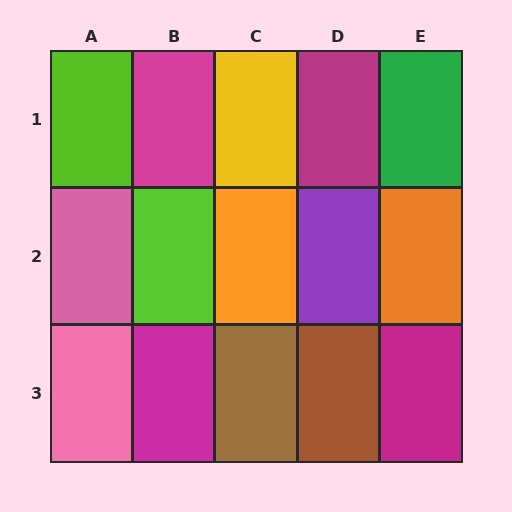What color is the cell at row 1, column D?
Magenta.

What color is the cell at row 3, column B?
Magenta.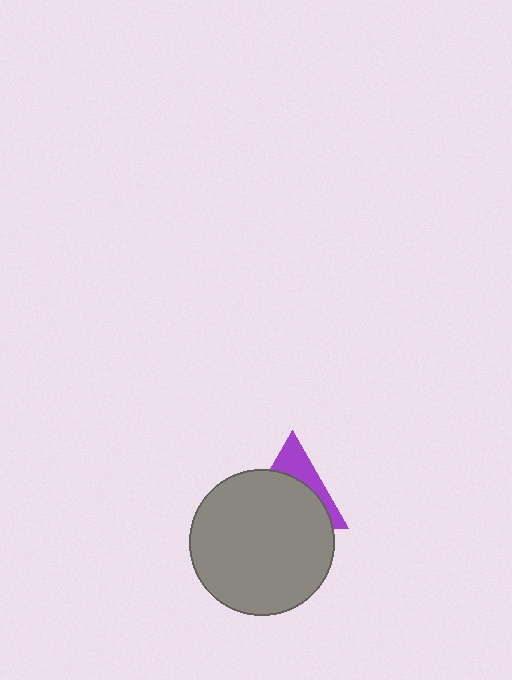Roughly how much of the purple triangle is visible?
A small part of it is visible (roughly 33%).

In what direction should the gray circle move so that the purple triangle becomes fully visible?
The gray circle should move down. That is the shortest direction to clear the overlap and leave the purple triangle fully visible.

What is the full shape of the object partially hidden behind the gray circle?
The partially hidden object is a purple triangle.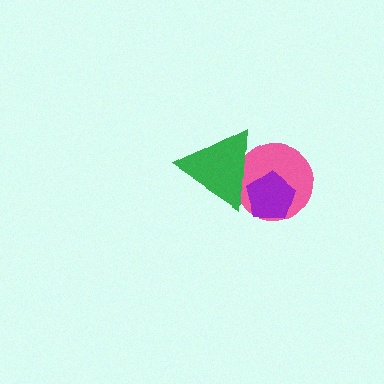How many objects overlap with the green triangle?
2 objects overlap with the green triangle.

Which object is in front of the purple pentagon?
The green triangle is in front of the purple pentagon.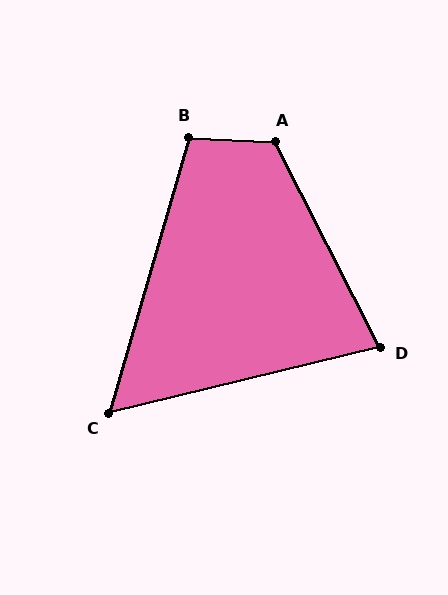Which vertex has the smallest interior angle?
C, at approximately 60 degrees.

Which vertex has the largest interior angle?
A, at approximately 120 degrees.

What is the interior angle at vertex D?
Approximately 77 degrees (acute).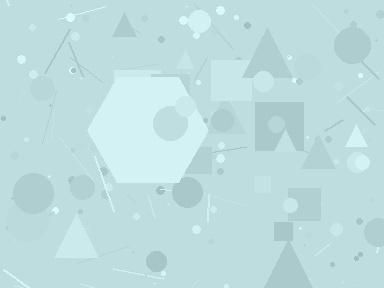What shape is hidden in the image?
A hexagon is hidden in the image.